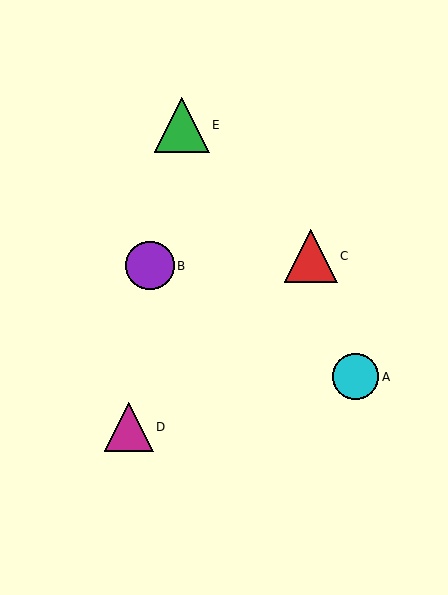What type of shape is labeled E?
Shape E is a green triangle.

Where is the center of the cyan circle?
The center of the cyan circle is at (356, 377).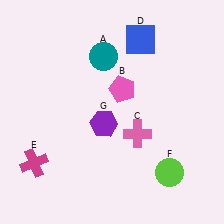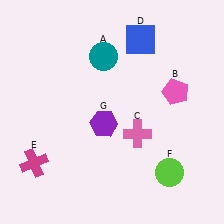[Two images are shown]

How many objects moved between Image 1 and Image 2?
1 object moved between the two images.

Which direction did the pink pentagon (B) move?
The pink pentagon (B) moved right.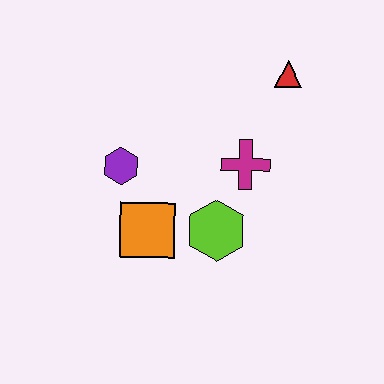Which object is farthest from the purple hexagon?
The red triangle is farthest from the purple hexagon.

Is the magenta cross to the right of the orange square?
Yes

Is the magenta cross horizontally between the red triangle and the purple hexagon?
Yes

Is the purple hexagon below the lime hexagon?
No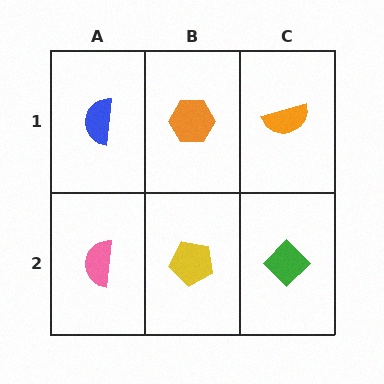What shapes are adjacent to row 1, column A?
A pink semicircle (row 2, column A), an orange hexagon (row 1, column B).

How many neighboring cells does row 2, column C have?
2.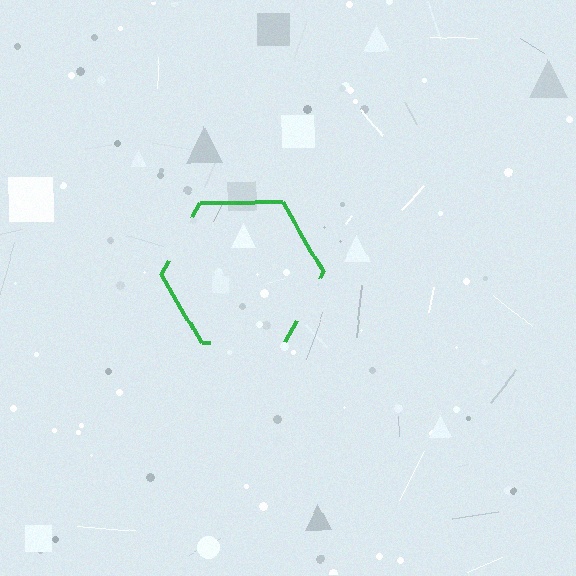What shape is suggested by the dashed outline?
The dashed outline suggests a hexagon.